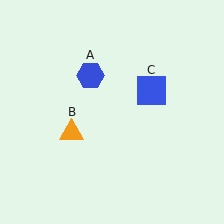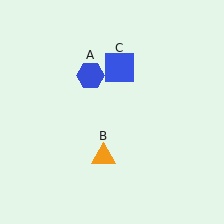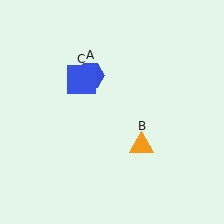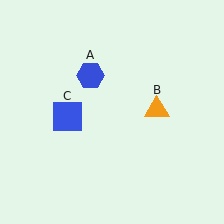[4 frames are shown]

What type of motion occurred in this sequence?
The orange triangle (object B), blue square (object C) rotated counterclockwise around the center of the scene.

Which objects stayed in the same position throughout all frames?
Blue hexagon (object A) remained stationary.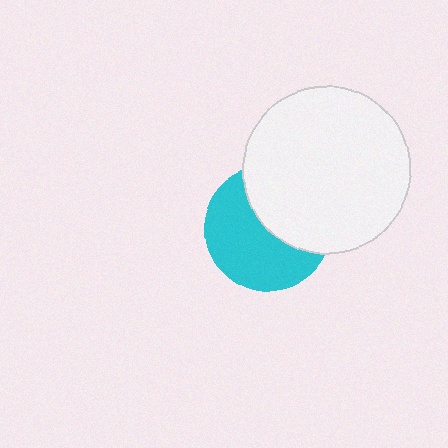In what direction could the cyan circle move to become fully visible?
The cyan circle could move toward the lower-left. That would shift it out from behind the white circle entirely.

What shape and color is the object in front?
The object in front is a white circle.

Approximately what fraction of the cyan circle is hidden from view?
Roughly 44% of the cyan circle is hidden behind the white circle.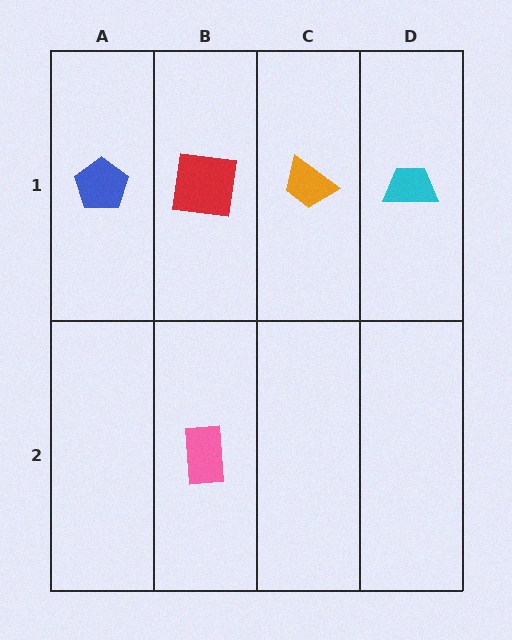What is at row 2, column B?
A pink rectangle.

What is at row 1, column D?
A cyan trapezoid.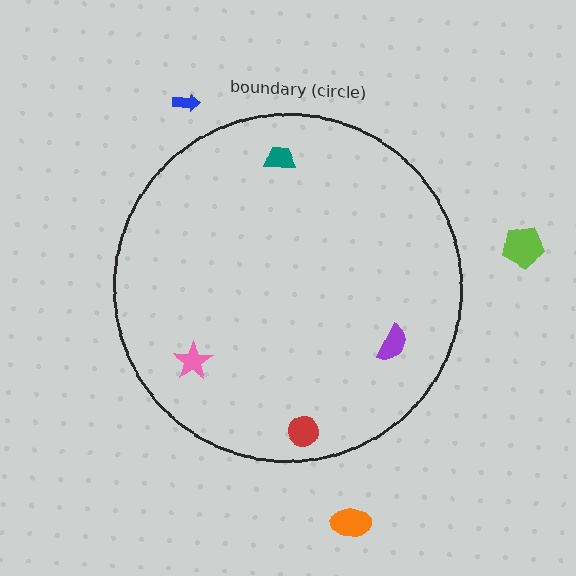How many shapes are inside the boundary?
4 inside, 3 outside.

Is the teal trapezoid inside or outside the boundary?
Inside.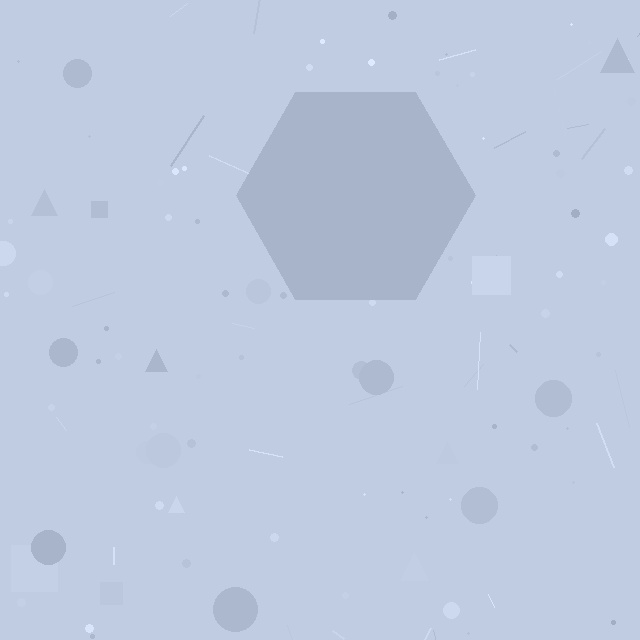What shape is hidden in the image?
A hexagon is hidden in the image.